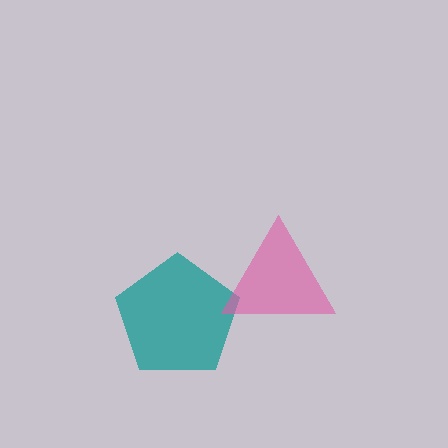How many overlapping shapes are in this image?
There are 2 overlapping shapes in the image.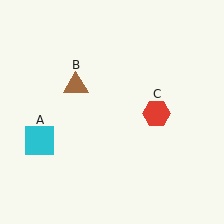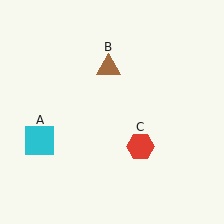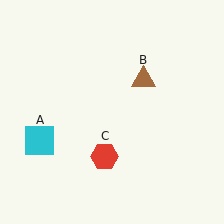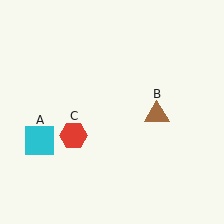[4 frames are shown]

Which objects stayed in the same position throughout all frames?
Cyan square (object A) remained stationary.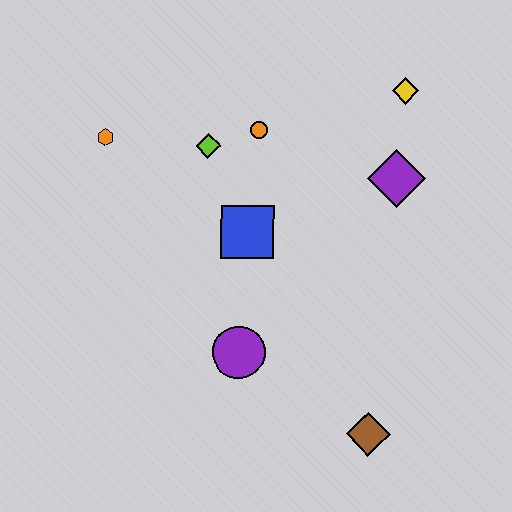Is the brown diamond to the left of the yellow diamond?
Yes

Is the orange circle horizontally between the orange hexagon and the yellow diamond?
Yes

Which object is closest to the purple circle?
The blue square is closest to the purple circle.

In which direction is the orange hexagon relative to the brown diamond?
The orange hexagon is above the brown diamond.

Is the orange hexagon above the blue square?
Yes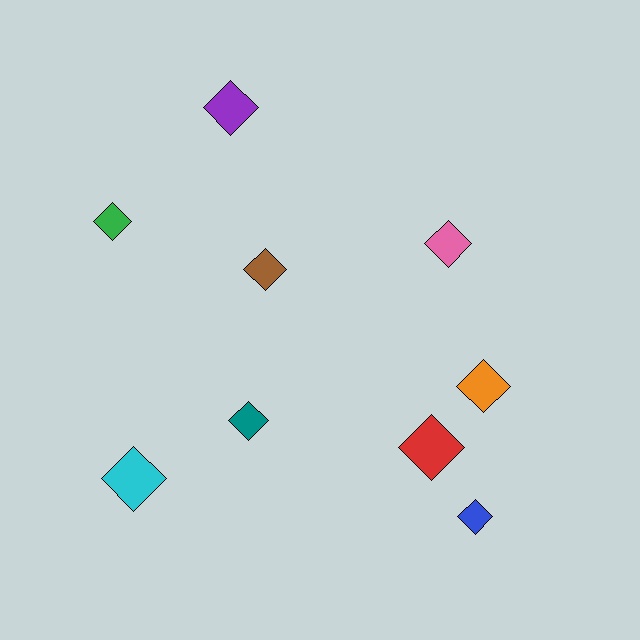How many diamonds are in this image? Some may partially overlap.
There are 9 diamonds.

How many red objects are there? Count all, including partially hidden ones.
There is 1 red object.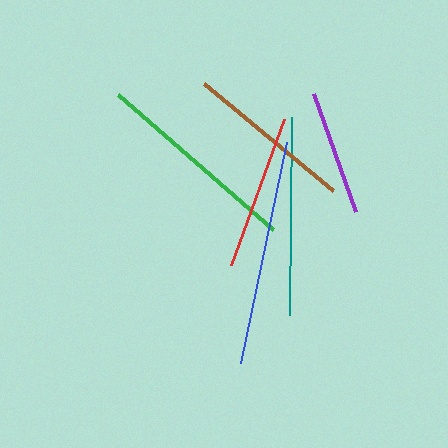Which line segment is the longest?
The blue line is the longest at approximately 226 pixels.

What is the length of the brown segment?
The brown segment is approximately 168 pixels long.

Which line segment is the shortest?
The purple line is the shortest at approximately 125 pixels.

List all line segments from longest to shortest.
From longest to shortest: blue, green, teal, brown, red, purple.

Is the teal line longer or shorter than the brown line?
The teal line is longer than the brown line.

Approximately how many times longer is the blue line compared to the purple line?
The blue line is approximately 1.8 times the length of the purple line.